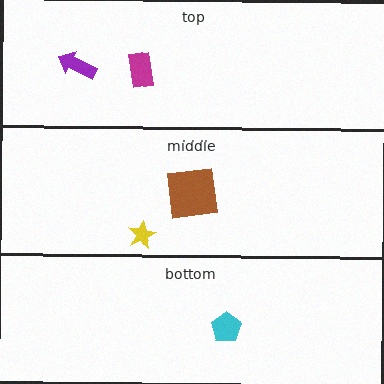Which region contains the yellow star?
The middle region.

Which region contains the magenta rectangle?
The top region.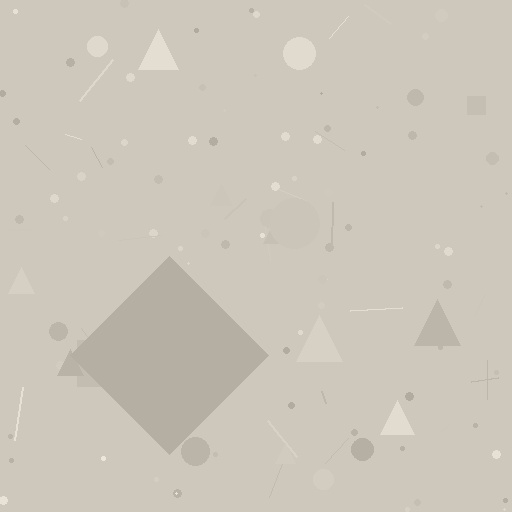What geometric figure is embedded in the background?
A diamond is embedded in the background.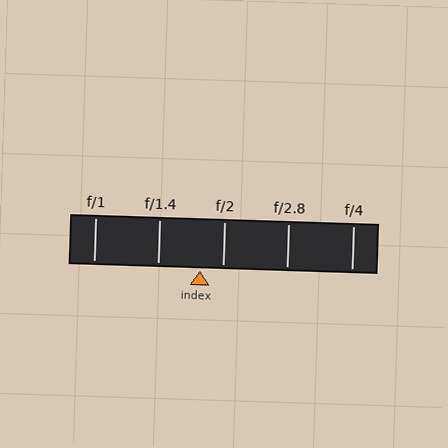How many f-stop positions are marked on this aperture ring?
There are 5 f-stop positions marked.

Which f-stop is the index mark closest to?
The index mark is closest to f/2.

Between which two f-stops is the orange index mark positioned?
The index mark is between f/1.4 and f/2.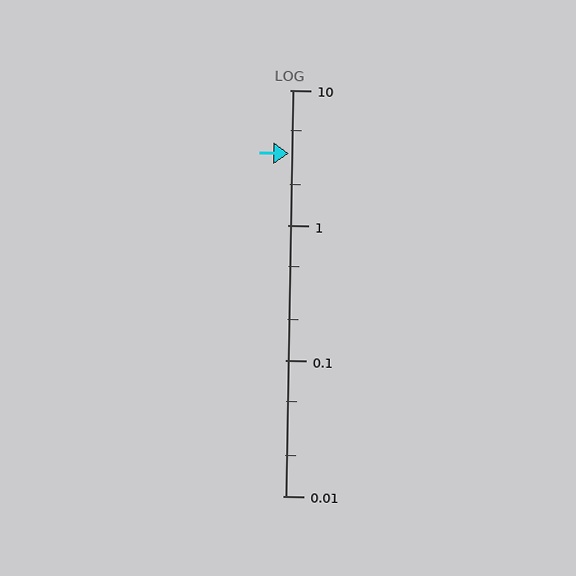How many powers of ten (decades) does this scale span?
The scale spans 3 decades, from 0.01 to 10.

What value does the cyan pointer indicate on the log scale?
The pointer indicates approximately 3.4.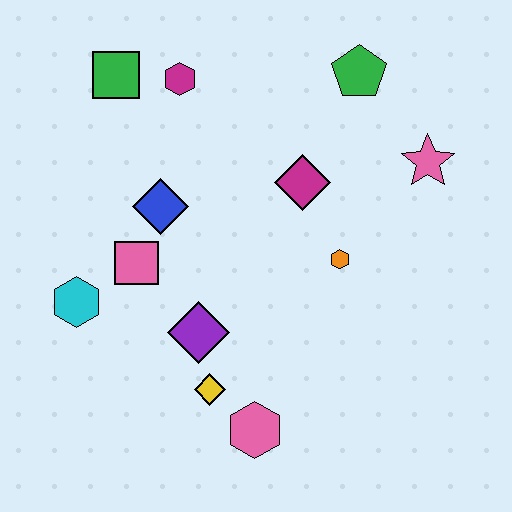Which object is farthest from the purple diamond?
The green pentagon is farthest from the purple diamond.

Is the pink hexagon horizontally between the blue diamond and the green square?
No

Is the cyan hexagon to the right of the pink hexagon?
No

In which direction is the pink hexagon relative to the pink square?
The pink hexagon is below the pink square.